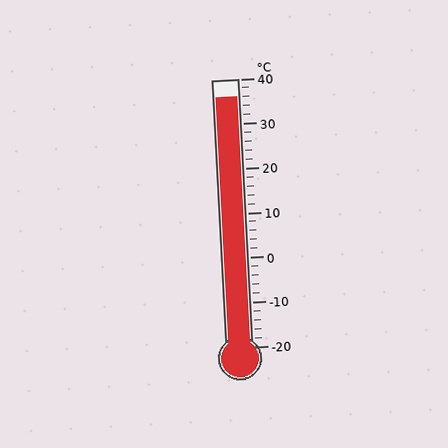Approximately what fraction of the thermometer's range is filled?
The thermometer is filled to approximately 95% of its range.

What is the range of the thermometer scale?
The thermometer scale ranges from -20°C to 40°C.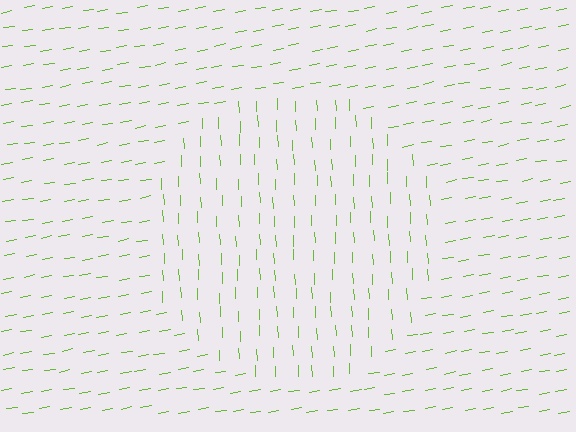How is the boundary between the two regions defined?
The boundary is defined purely by a change in line orientation (approximately 82 degrees difference). All lines are the same color and thickness.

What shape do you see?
I see a circle.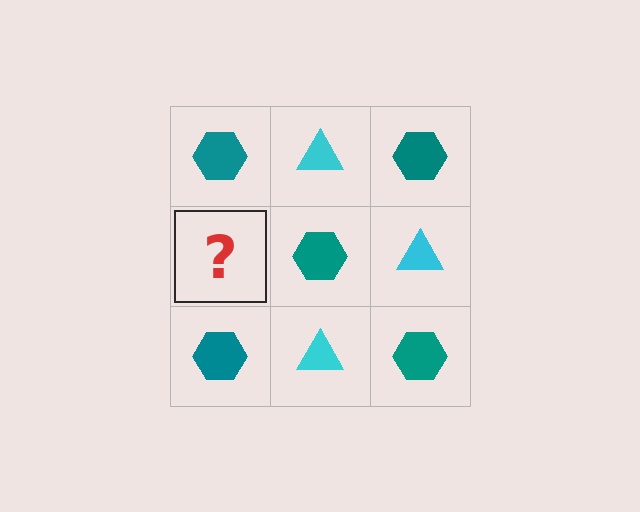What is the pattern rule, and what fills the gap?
The rule is that it alternates teal hexagon and cyan triangle in a checkerboard pattern. The gap should be filled with a cyan triangle.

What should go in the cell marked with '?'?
The missing cell should contain a cyan triangle.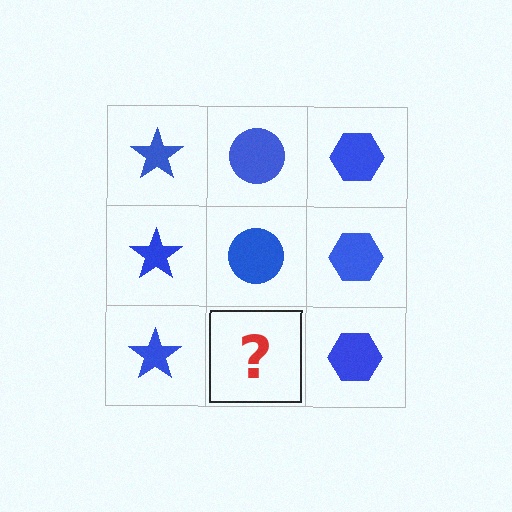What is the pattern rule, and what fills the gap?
The rule is that each column has a consistent shape. The gap should be filled with a blue circle.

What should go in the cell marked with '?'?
The missing cell should contain a blue circle.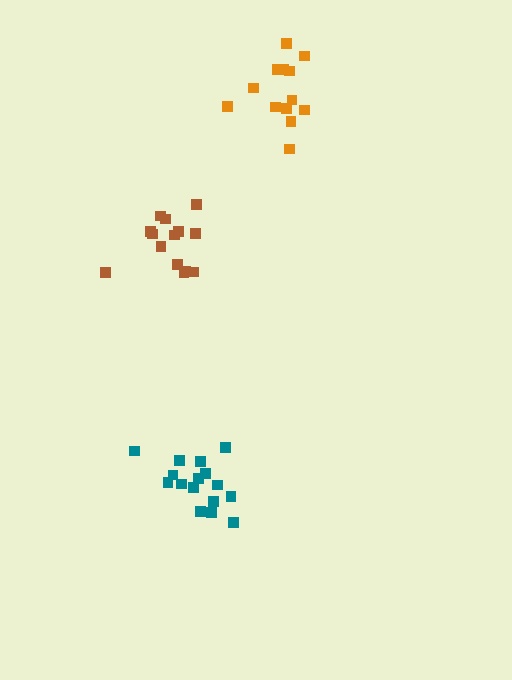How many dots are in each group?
Group 1: 14 dots, Group 2: 13 dots, Group 3: 16 dots (43 total).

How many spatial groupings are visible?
There are 3 spatial groupings.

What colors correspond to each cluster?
The clusters are colored: brown, orange, teal.